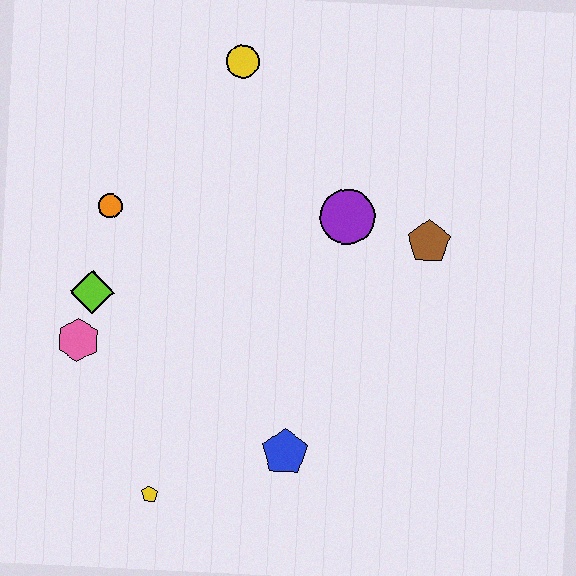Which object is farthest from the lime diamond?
The brown pentagon is farthest from the lime diamond.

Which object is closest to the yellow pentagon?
The blue pentagon is closest to the yellow pentagon.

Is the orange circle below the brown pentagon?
No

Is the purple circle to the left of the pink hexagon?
No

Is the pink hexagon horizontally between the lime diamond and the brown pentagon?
No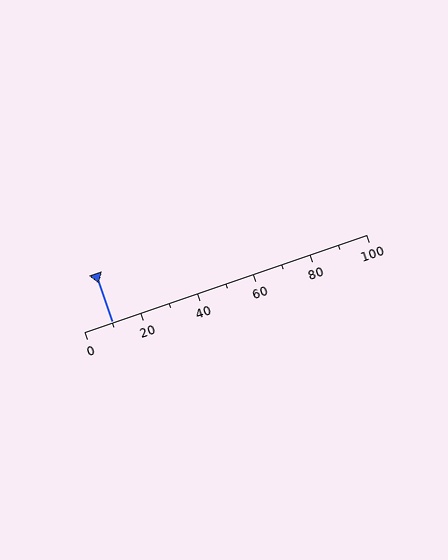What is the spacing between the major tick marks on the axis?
The major ticks are spaced 20 apart.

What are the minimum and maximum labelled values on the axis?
The axis runs from 0 to 100.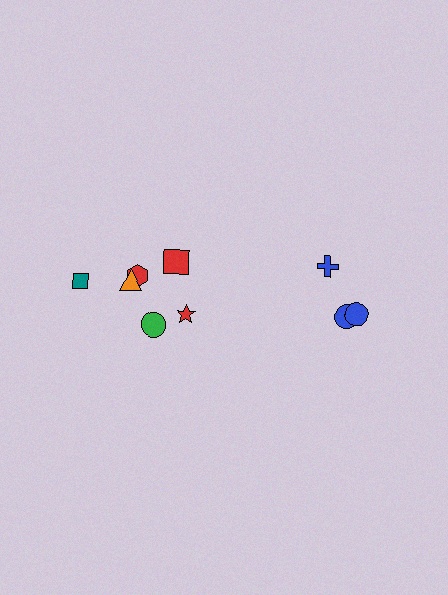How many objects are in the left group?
There are 6 objects.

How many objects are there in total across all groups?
There are 9 objects.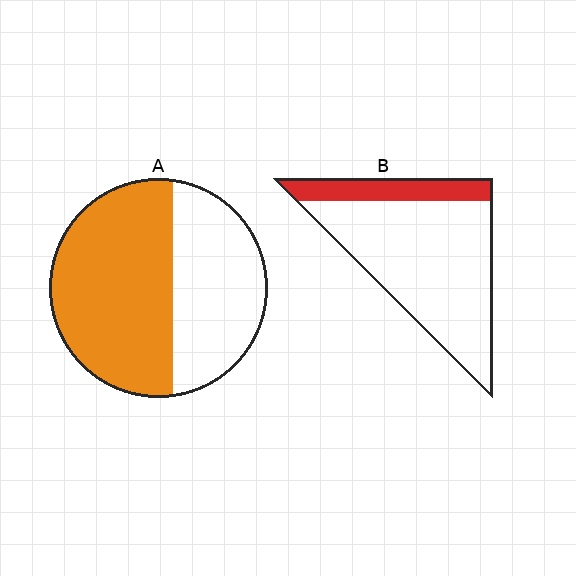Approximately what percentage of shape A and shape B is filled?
A is approximately 60% and B is approximately 20%.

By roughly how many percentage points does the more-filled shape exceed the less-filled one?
By roughly 40 percentage points (A over B).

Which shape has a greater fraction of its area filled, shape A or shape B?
Shape A.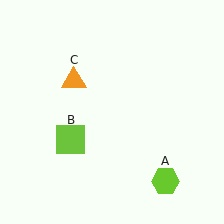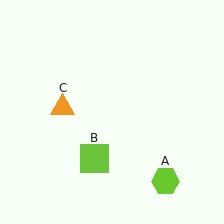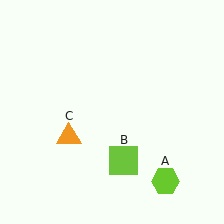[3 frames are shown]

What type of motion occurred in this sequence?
The lime square (object B), orange triangle (object C) rotated counterclockwise around the center of the scene.